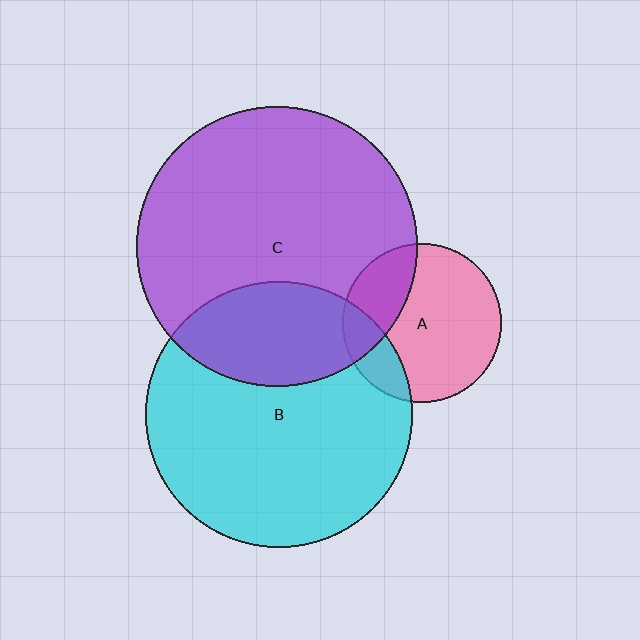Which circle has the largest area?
Circle C (purple).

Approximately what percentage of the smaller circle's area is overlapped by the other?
Approximately 30%.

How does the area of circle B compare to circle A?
Approximately 2.8 times.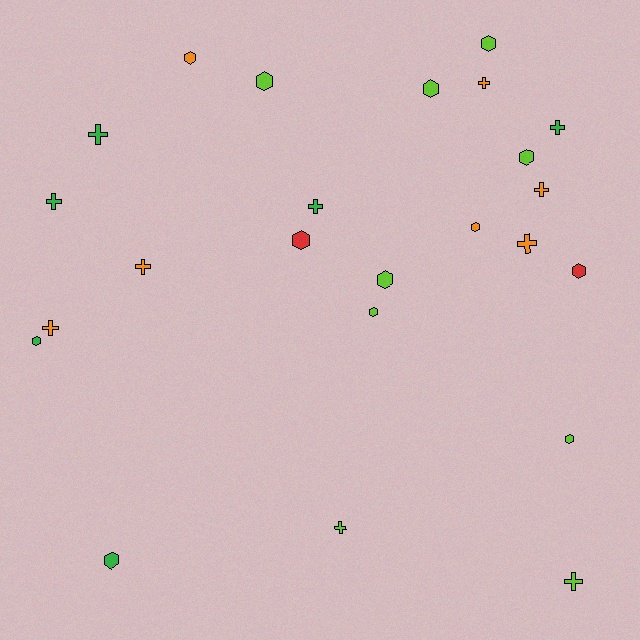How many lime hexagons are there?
There are 7 lime hexagons.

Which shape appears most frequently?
Hexagon, with 13 objects.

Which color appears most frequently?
Lime, with 9 objects.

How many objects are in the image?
There are 24 objects.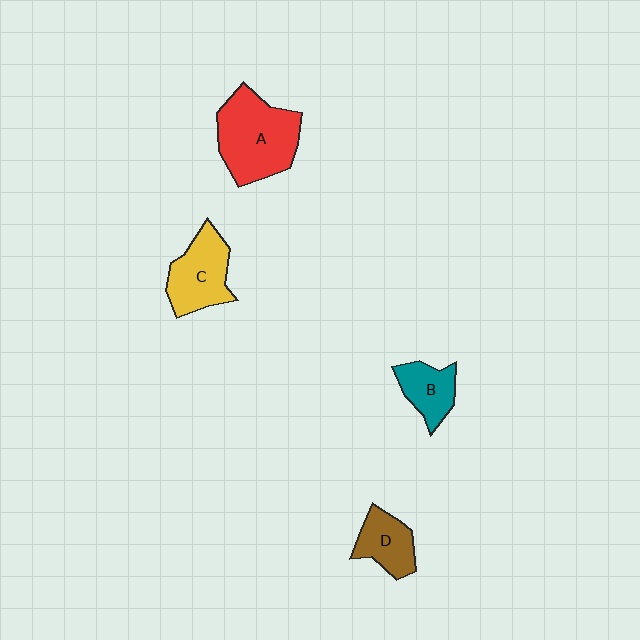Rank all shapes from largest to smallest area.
From largest to smallest: A (red), C (yellow), D (brown), B (teal).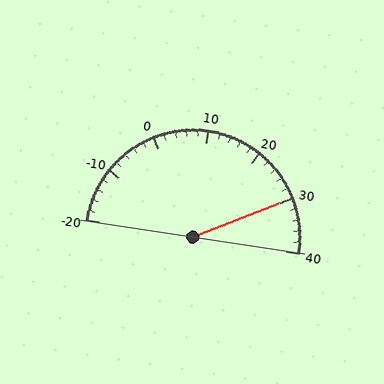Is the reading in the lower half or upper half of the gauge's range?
The reading is in the upper half of the range (-20 to 40).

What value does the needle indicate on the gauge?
The needle indicates approximately 30.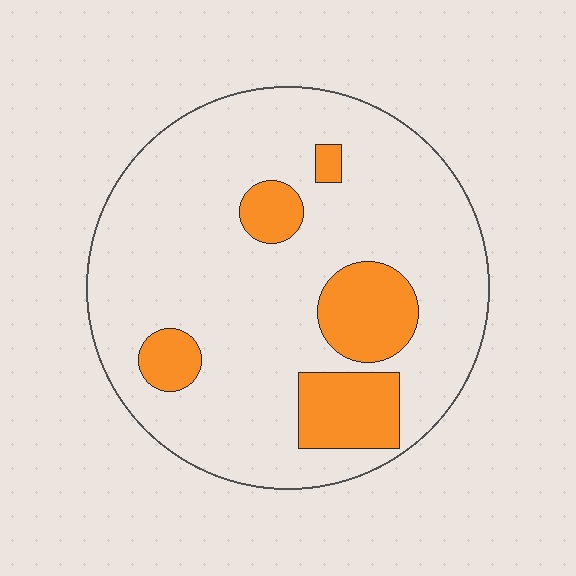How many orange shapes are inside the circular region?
5.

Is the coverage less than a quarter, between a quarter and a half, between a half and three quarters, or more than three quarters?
Less than a quarter.